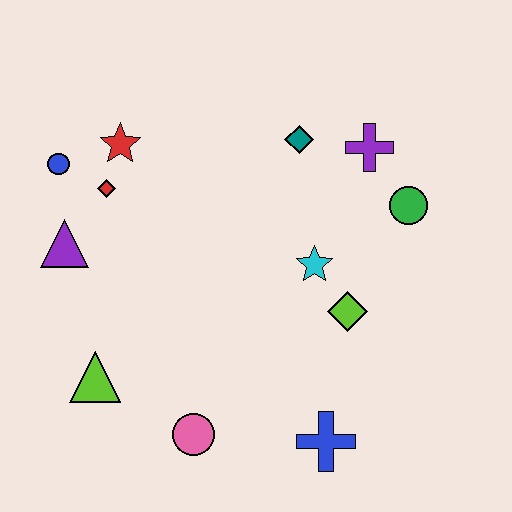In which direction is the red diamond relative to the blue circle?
The red diamond is to the right of the blue circle.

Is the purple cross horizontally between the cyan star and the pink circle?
No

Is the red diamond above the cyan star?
Yes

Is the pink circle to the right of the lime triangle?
Yes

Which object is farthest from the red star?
The blue cross is farthest from the red star.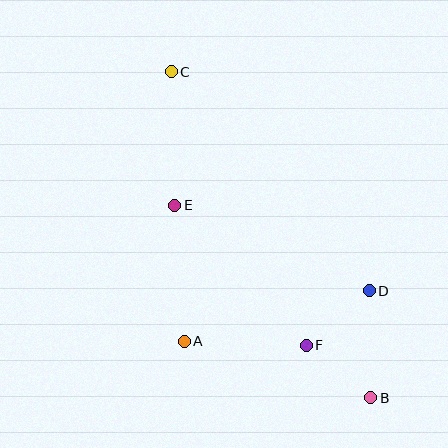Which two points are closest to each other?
Points B and F are closest to each other.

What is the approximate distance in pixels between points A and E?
The distance between A and E is approximately 136 pixels.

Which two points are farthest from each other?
Points B and C are farthest from each other.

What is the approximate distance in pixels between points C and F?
The distance between C and F is approximately 305 pixels.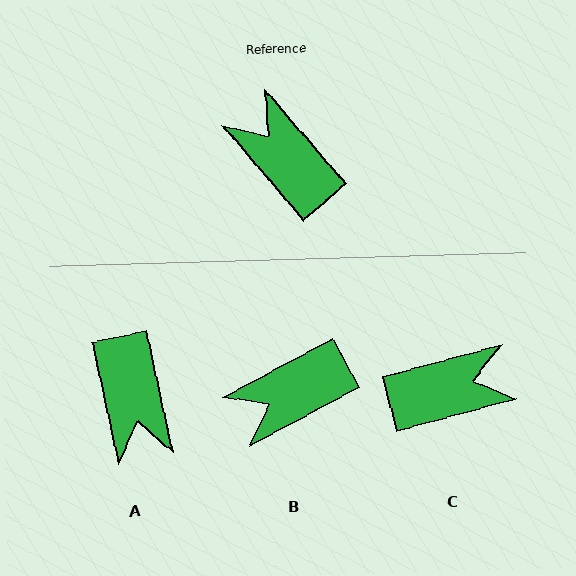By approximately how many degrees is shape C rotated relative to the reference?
Approximately 115 degrees clockwise.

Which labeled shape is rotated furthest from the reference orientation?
A, about 152 degrees away.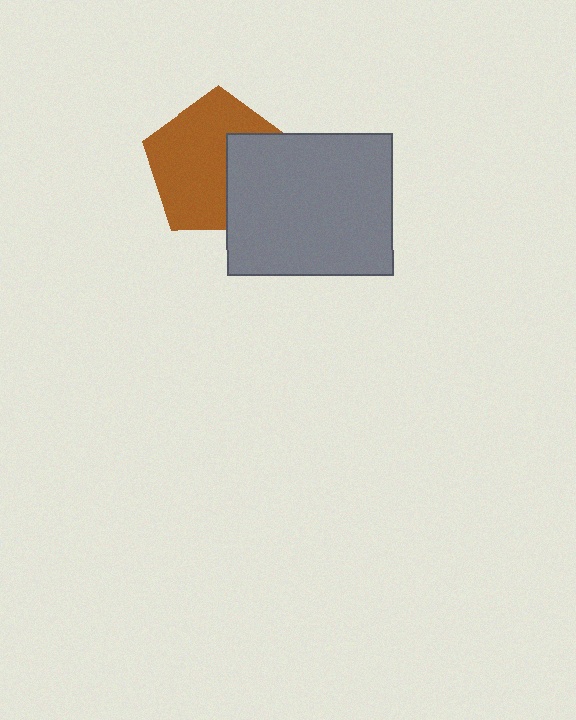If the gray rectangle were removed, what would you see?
You would see the complete brown pentagon.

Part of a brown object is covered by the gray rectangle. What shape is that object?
It is a pentagon.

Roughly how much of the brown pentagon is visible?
Most of it is visible (roughly 66%).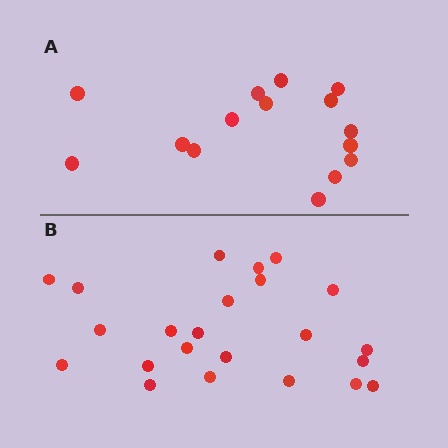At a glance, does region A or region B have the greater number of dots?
Region B (the bottom region) has more dots.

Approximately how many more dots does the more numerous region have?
Region B has roughly 8 or so more dots than region A.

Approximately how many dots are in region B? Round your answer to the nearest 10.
About 20 dots. (The exact count is 23, which rounds to 20.)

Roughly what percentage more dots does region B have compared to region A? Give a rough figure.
About 55% more.